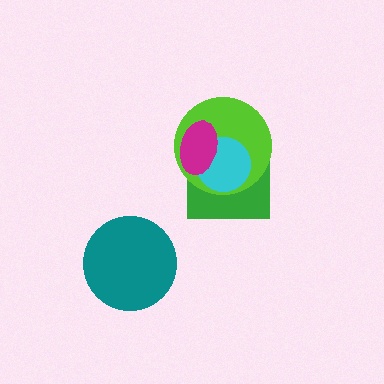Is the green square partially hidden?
Yes, it is partially covered by another shape.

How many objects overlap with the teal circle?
0 objects overlap with the teal circle.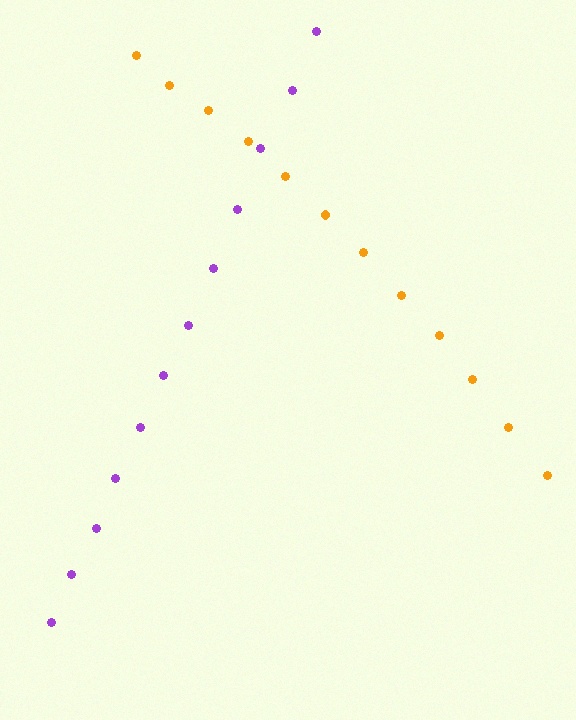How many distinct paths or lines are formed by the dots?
There are 2 distinct paths.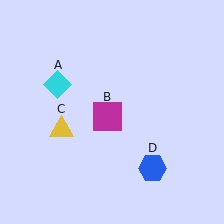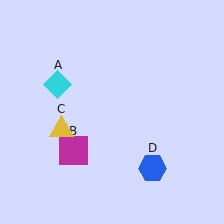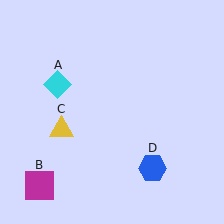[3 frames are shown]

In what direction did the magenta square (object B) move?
The magenta square (object B) moved down and to the left.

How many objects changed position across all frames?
1 object changed position: magenta square (object B).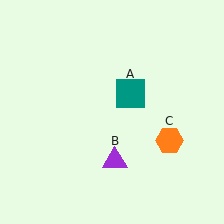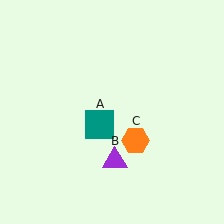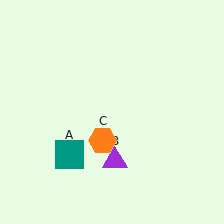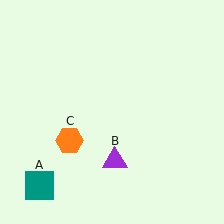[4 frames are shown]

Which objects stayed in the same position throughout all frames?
Purple triangle (object B) remained stationary.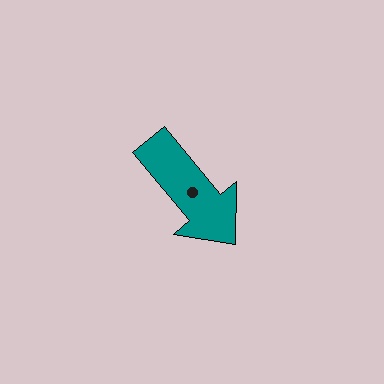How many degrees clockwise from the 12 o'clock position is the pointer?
Approximately 140 degrees.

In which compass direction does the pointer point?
Southeast.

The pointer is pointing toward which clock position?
Roughly 5 o'clock.